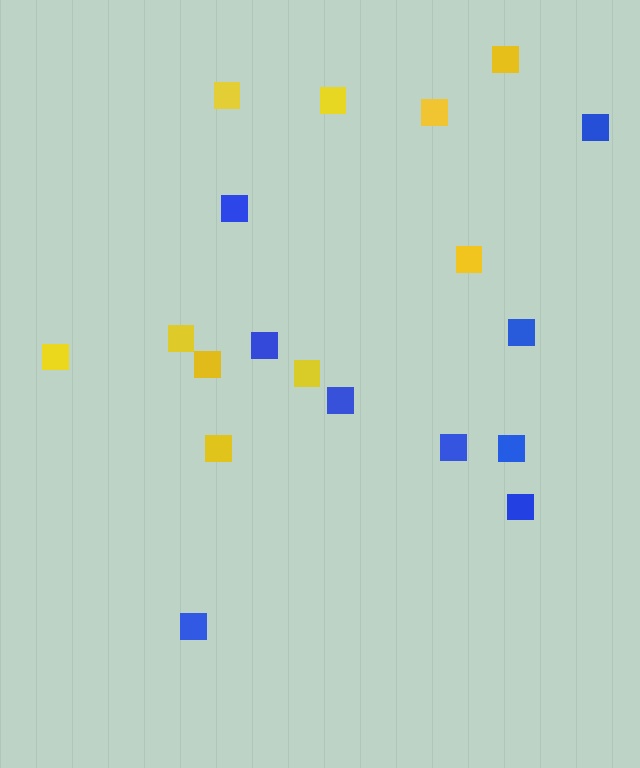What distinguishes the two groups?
There are 2 groups: one group of yellow squares (10) and one group of blue squares (9).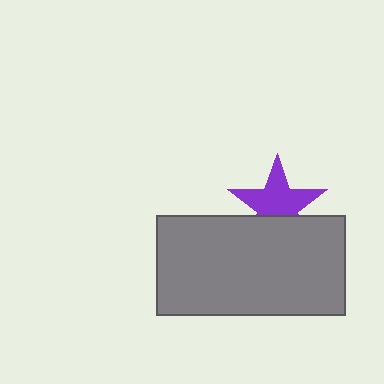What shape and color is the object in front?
The object in front is a gray rectangle.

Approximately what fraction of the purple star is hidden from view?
Roughly 33% of the purple star is hidden behind the gray rectangle.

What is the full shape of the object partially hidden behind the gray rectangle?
The partially hidden object is a purple star.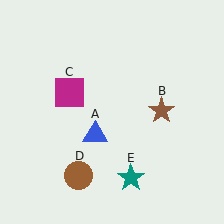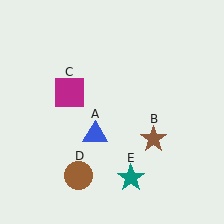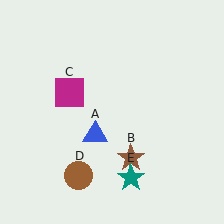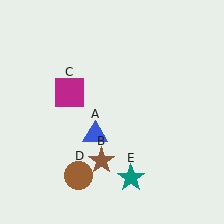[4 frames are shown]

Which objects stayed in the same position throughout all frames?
Blue triangle (object A) and magenta square (object C) and brown circle (object D) and teal star (object E) remained stationary.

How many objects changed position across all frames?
1 object changed position: brown star (object B).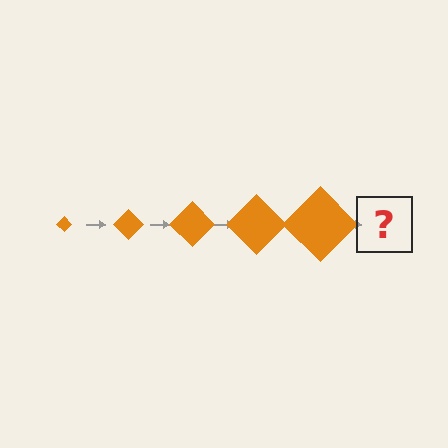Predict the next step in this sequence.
The next step is an orange diamond, larger than the previous one.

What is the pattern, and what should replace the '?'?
The pattern is that the diamond gets progressively larger each step. The '?' should be an orange diamond, larger than the previous one.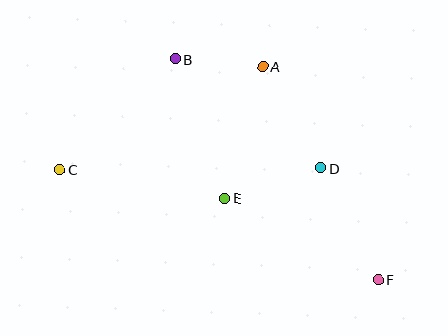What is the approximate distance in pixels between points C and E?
The distance between C and E is approximately 168 pixels.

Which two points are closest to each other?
Points A and B are closest to each other.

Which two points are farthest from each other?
Points C and F are farthest from each other.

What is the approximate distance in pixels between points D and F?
The distance between D and F is approximately 126 pixels.